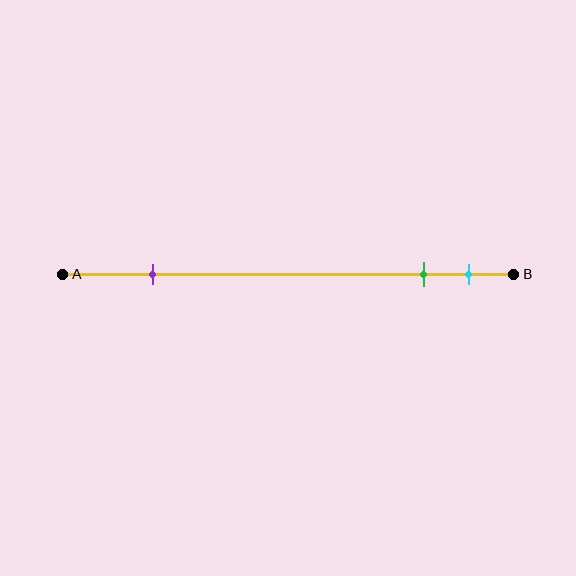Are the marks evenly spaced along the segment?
No, the marks are not evenly spaced.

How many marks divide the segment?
There are 3 marks dividing the segment.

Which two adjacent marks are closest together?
The green and cyan marks are the closest adjacent pair.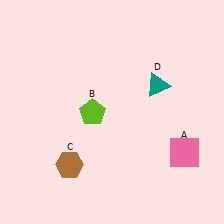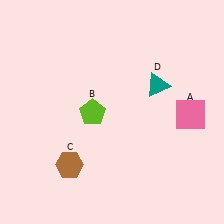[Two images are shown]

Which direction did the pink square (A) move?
The pink square (A) moved up.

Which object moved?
The pink square (A) moved up.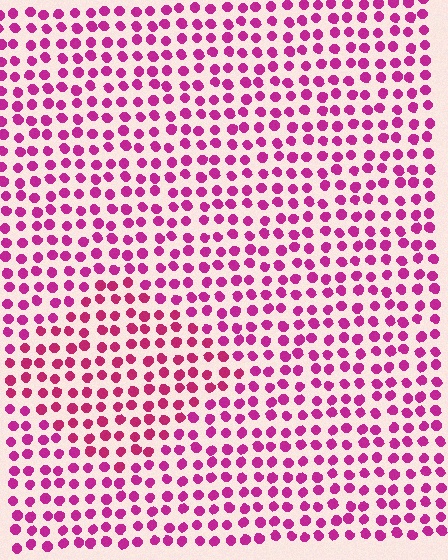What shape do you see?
I see a diamond.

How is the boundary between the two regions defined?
The boundary is defined purely by a slight shift in hue (about 16 degrees). Spacing, size, and orientation are identical on both sides.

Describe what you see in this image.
The image is filled with small magenta elements in a uniform arrangement. A diamond-shaped region is visible where the elements are tinted to a slightly different hue, forming a subtle color boundary.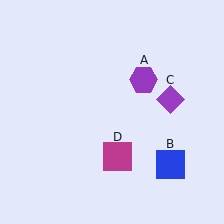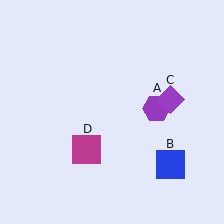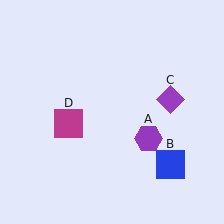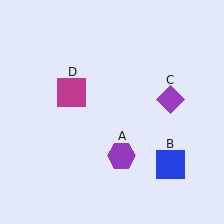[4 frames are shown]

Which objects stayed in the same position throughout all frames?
Blue square (object B) and purple diamond (object C) remained stationary.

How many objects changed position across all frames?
2 objects changed position: purple hexagon (object A), magenta square (object D).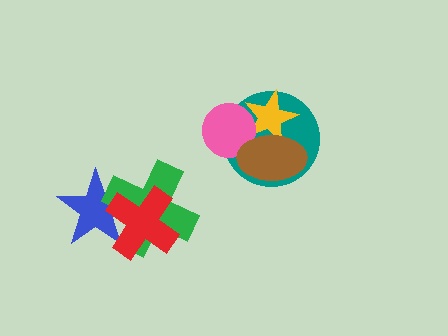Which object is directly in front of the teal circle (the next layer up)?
The yellow star is directly in front of the teal circle.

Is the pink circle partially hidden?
Yes, it is partially covered by another shape.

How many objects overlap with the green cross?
2 objects overlap with the green cross.